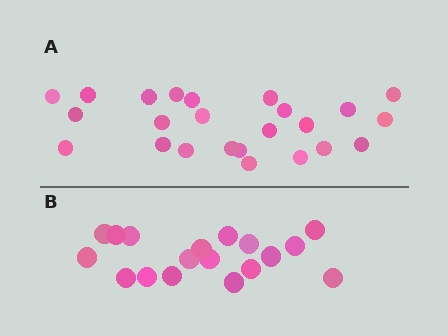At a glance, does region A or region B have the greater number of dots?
Region A (the top region) has more dots.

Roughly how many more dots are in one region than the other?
Region A has about 6 more dots than region B.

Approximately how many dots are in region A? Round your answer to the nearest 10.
About 20 dots. (The exact count is 24, which rounds to 20.)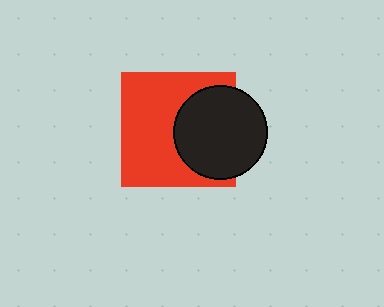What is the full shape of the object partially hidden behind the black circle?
The partially hidden object is a red square.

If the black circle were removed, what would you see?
You would see the complete red square.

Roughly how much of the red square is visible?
About half of it is visible (roughly 63%).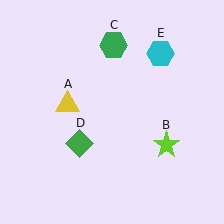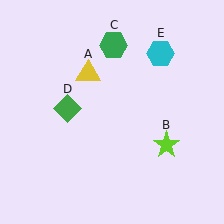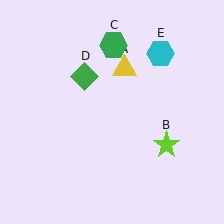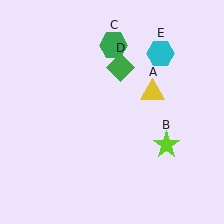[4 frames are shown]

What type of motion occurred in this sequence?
The yellow triangle (object A), green diamond (object D) rotated clockwise around the center of the scene.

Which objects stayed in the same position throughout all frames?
Lime star (object B) and green hexagon (object C) and cyan hexagon (object E) remained stationary.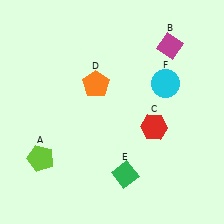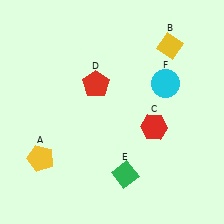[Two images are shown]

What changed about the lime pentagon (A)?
In Image 1, A is lime. In Image 2, it changed to yellow.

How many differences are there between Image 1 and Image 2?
There are 3 differences between the two images.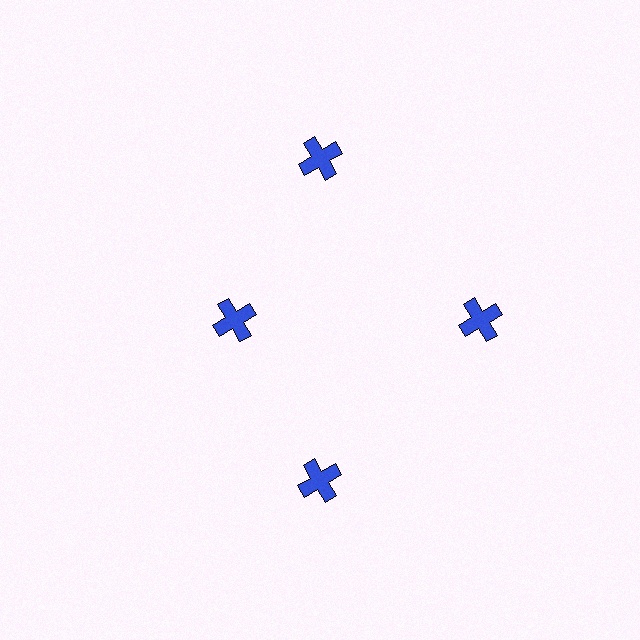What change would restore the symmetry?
The symmetry would be restored by moving it outward, back onto the ring so that all 4 crosses sit at equal angles and equal distance from the center.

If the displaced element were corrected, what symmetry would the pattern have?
It would have 4-fold rotational symmetry — the pattern would map onto itself every 90 degrees.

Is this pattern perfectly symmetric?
No. The 4 blue crosses are arranged in a ring, but one element near the 9 o'clock position is pulled inward toward the center, breaking the 4-fold rotational symmetry.